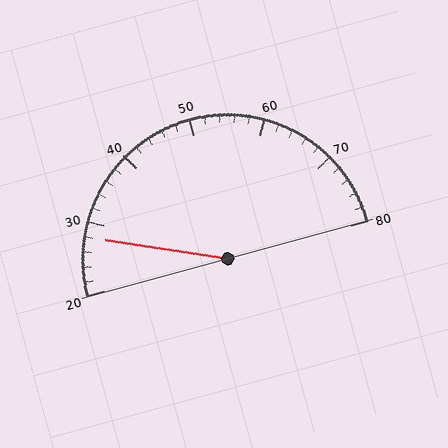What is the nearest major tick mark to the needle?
The nearest major tick mark is 30.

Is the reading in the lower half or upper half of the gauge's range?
The reading is in the lower half of the range (20 to 80).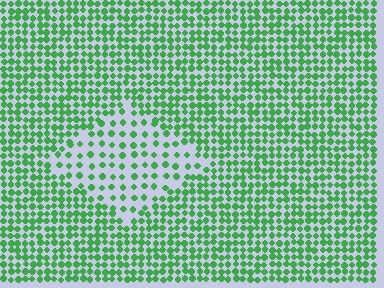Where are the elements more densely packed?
The elements are more densely packed outside the diamond boundary.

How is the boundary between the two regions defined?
The boundary is defined by a change in element density (approximately 2.2x ratio). All elements are the same color, size, and shape.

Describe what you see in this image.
The image contains small green elements arranged at two different densities. A diamond-shaped region is visible where the elements are less densely packed than the surrounding area.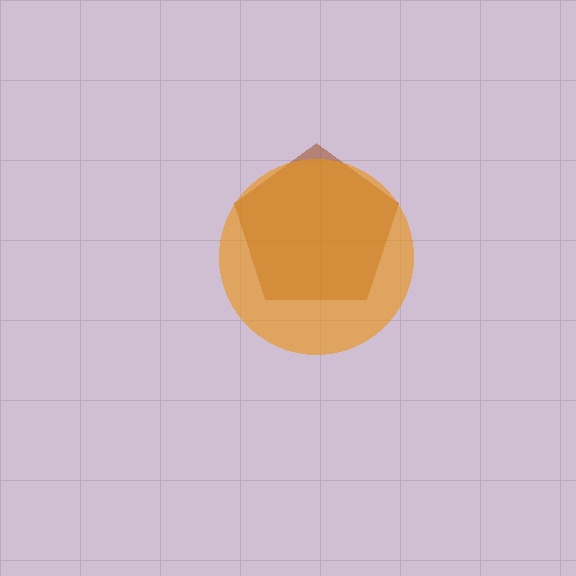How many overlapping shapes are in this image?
There are 2 overlapping shapes in the image.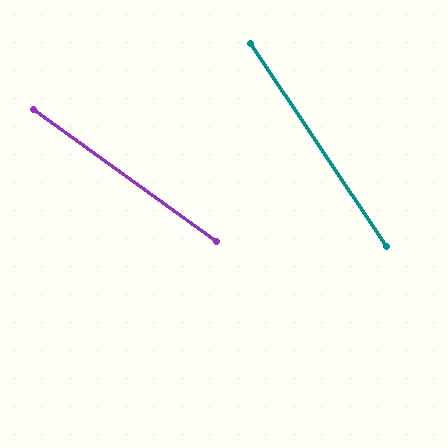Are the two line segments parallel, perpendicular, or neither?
Neither parallel nor perpendicular — they differ by about 20°.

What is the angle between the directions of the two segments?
Approximately 20 degrees.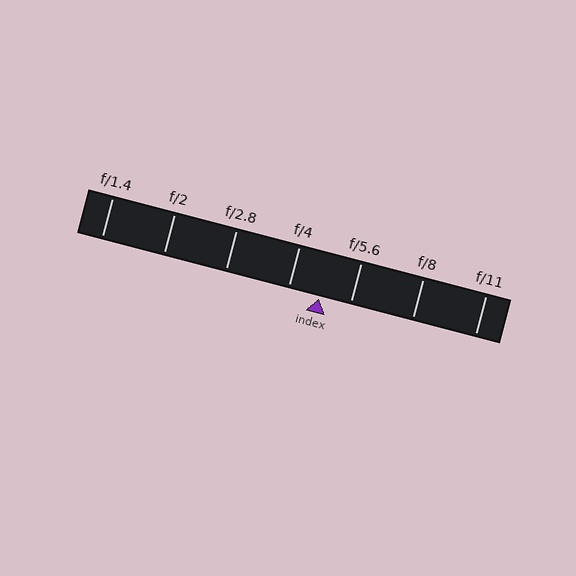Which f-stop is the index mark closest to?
The index mark is closest to f/5.6.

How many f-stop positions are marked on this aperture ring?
There are 7 f-stop positions marked.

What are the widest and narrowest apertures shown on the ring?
The widest aperture shown is f/1.4 and the narrowest is f/11.